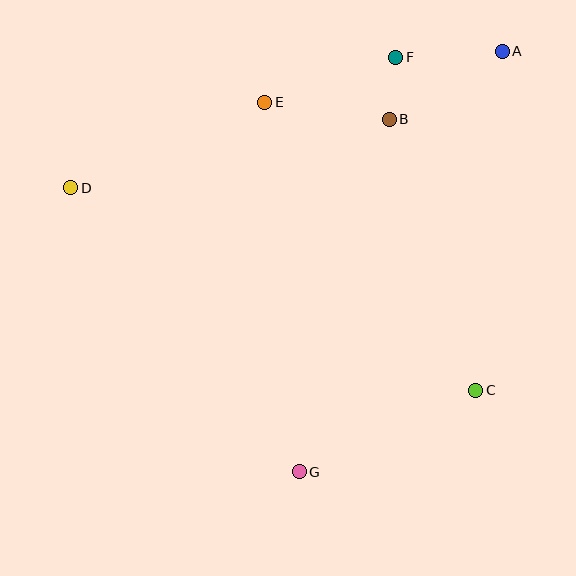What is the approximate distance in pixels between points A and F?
The distance between A and F is approximately 107 pixels.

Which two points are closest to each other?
Points B and F are closest to each other.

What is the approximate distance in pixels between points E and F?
The distance between E and F is approximately 139 pixels.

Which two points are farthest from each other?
Points A and G are farthest from each other.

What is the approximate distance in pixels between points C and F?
The distance between C and F is approximately 343 pixels.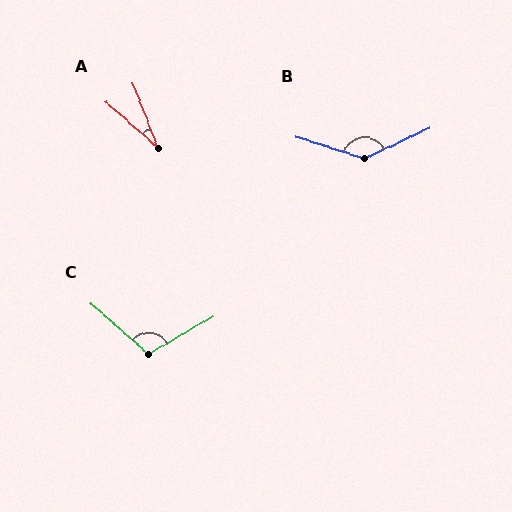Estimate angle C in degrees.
Approximately 108 degrees.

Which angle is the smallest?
A, at approximately 28 degrees.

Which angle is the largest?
B, at approximately 138 degrees.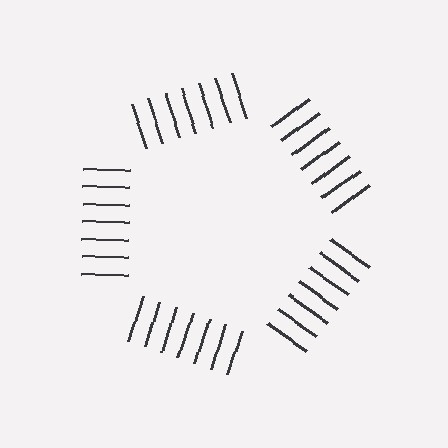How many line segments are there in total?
35 — 7 along each of the 5 edges.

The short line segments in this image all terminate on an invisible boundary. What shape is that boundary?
An illusory pentagon — the line segments terminate on its edges but no continuous stroke is drawn.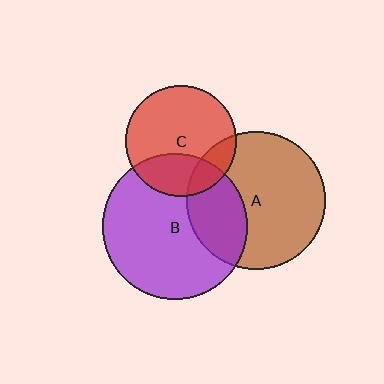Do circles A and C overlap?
Yes.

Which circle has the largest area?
Circle B (purple).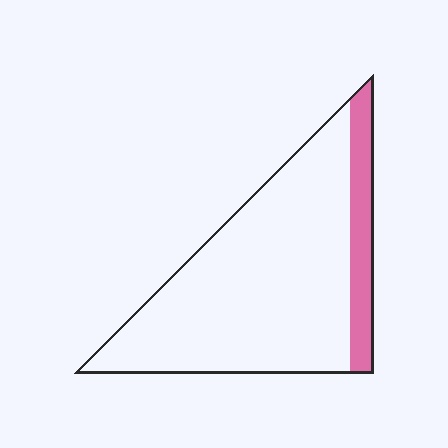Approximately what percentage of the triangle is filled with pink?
Approximately 15%.